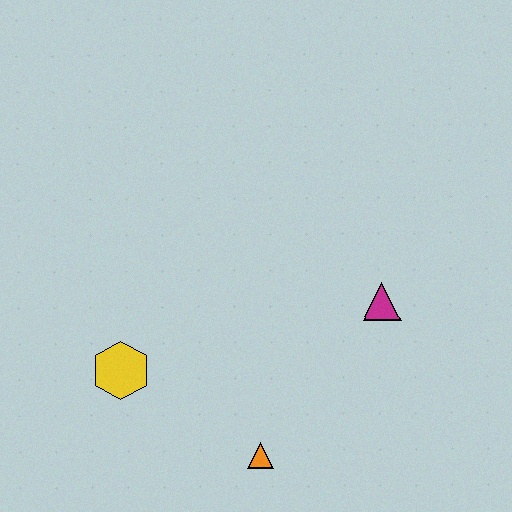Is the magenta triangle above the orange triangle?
Yes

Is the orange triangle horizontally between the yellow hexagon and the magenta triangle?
Yes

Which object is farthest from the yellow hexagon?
The magenta triangle is farthest from the yellow hexagon.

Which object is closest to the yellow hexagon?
The orange triangle is closest to the yellow hexagon.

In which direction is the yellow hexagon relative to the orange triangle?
The yellow hexagon is to the left of the orange triangle.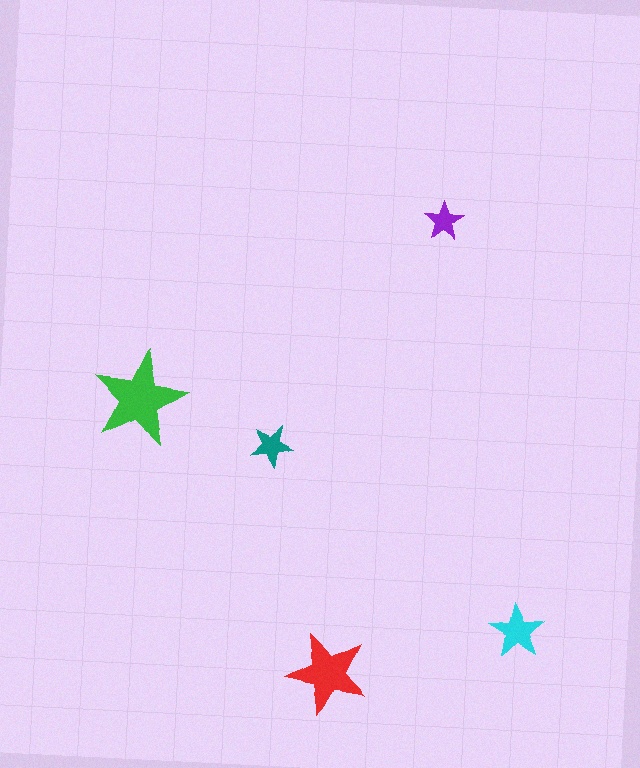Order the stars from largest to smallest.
the green one, the red one, the cyan one, the teal one, the purple one.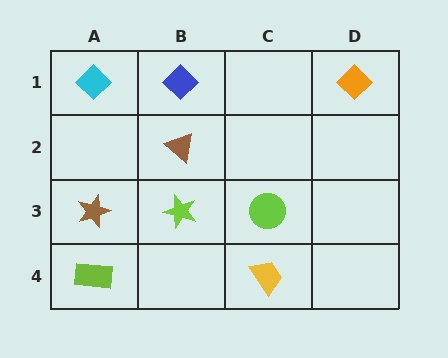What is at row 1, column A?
A cyan diamond.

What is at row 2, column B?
A brown triangle.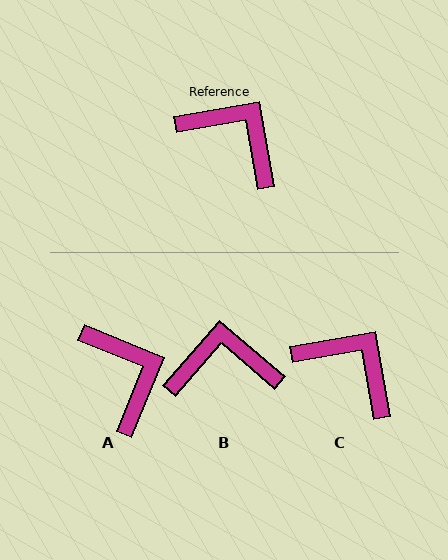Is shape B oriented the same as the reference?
No, it is off by about 39 degrees.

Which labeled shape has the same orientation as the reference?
C.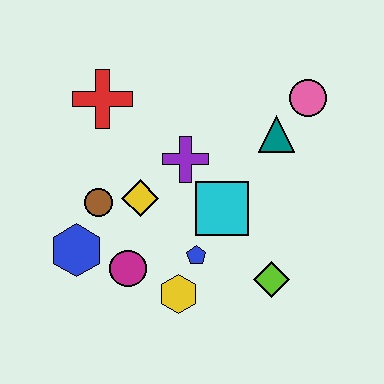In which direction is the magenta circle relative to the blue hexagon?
The magenta circle is to the right of the blue hexagon.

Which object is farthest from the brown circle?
The pink circle is farthest from the brown circle.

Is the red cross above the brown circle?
Yes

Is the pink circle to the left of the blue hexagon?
No